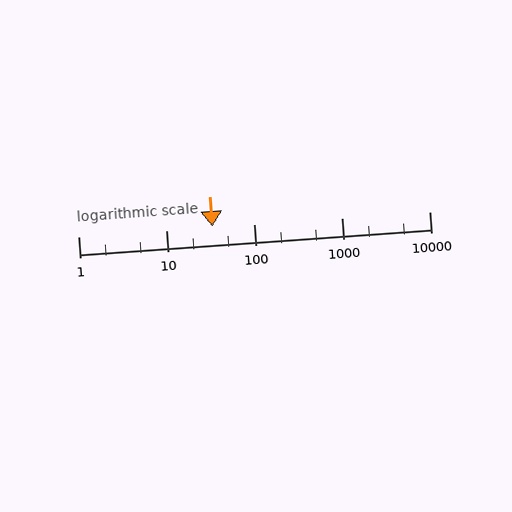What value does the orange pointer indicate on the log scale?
The pointer indicates approximately 34.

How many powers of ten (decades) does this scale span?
The scale spans 4 decades, from 1 to 10000.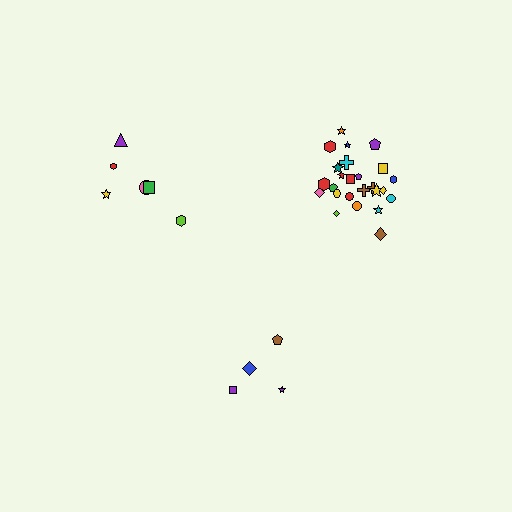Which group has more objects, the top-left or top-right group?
The top-right group.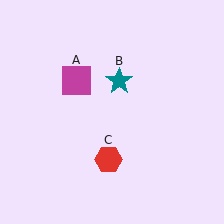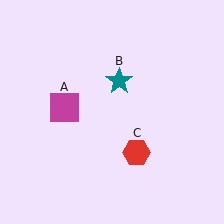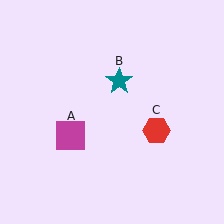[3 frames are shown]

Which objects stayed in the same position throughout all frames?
Teal star (object B) remained stationary.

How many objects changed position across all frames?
2 objects changed position: magenta square (object A), red hexagon (object C).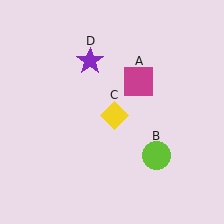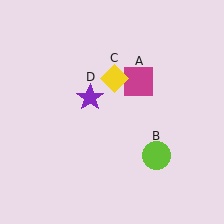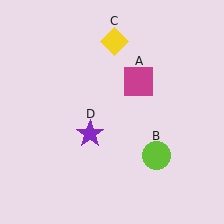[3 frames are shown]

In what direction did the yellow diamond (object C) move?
The yellow diamond (object C) moved up.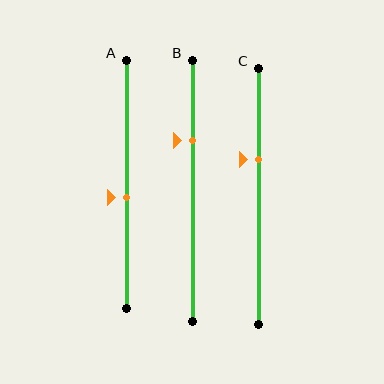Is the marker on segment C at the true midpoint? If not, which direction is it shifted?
No, the marker on segment C is shifted upward by about 15% of the segment length.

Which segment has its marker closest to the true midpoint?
Segment A has its marker closest to the true midpoint.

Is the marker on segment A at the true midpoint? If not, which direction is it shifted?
No, the marker on segment A is shifted downward by about 5% of the segment length.